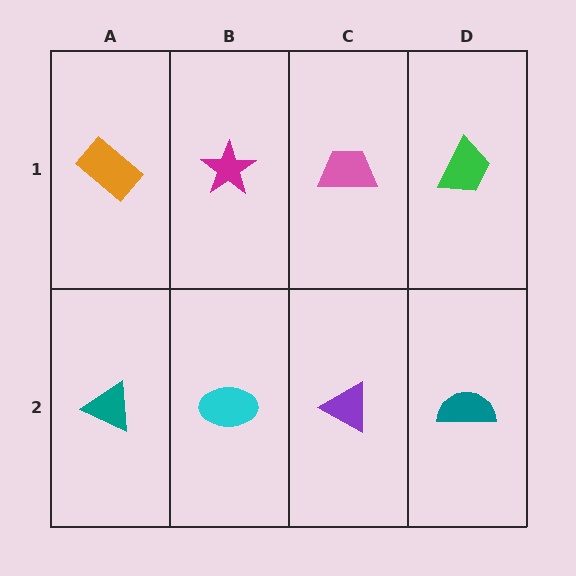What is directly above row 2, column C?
A pink trapezoid.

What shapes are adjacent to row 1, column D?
A teal semicircle (row 2, column D), a pink trapezoid (row 1, column C).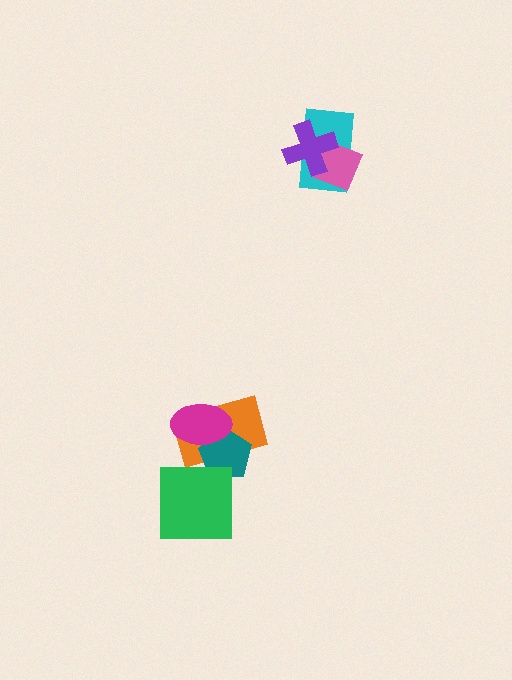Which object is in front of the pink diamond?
The purple cross is in front of the pink diamond.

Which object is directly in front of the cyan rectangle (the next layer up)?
The pink diamond is directly in front of the cyan rectangle.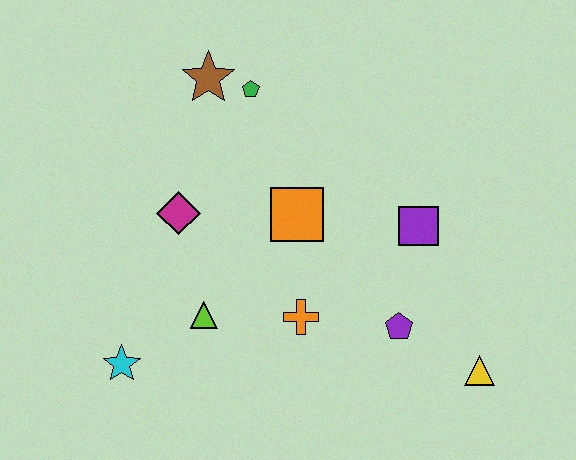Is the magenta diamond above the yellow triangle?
Yes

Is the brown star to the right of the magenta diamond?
Yes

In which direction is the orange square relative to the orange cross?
The orange square is above the orange cross.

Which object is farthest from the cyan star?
The yellow triangle is farthest from the cyan star.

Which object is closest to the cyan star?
The lime triangle is closest to the cyan star.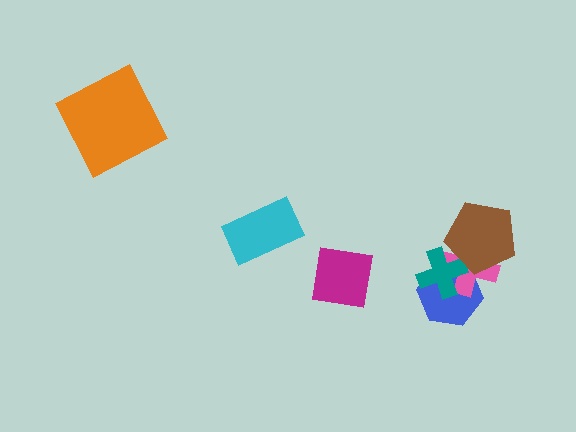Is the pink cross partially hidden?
Yes, it is partially covered by another shape.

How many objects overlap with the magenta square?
0 objects overlap with the magenta square.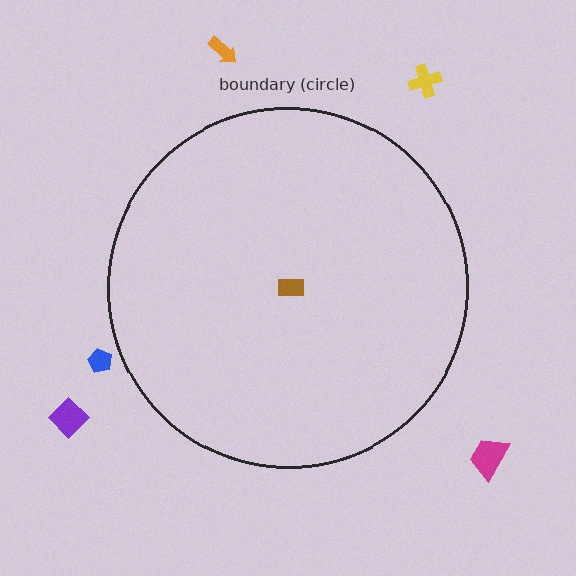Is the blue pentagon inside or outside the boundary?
Outside.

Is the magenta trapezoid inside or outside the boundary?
Outside.